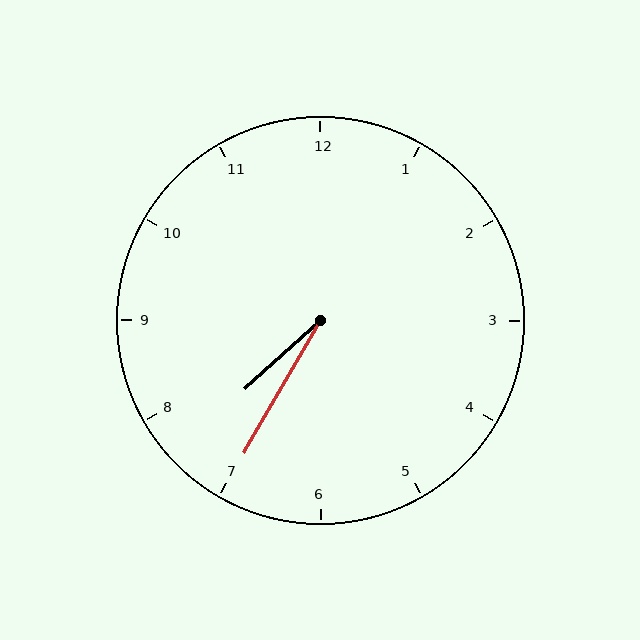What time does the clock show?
7:35.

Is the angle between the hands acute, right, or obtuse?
It is acute.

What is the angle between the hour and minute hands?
Approximately 18 degrees.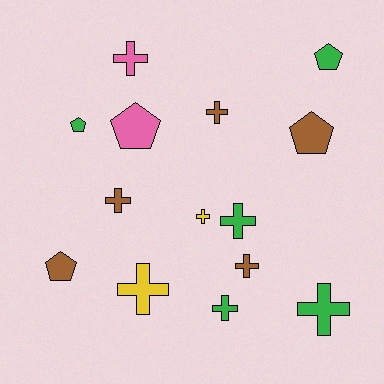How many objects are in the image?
There are 14 objects.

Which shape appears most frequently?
Cross, with 9 objects.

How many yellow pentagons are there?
There are no yellow pentagons.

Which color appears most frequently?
Brown, with 5 objects.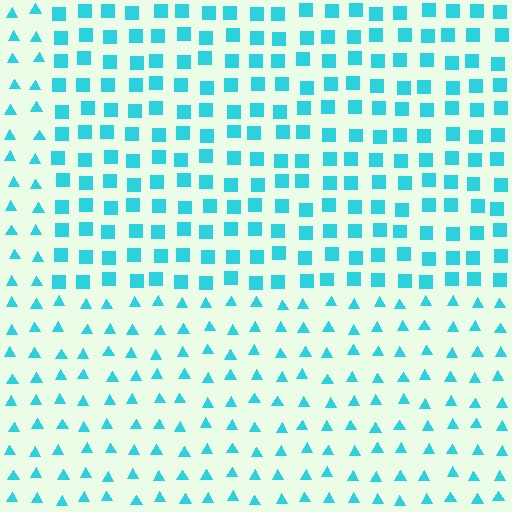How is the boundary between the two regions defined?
The boundary is defined by a change in element shape: squares inside vs. triangles outside. All elements share the same color and spacing.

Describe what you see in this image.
The image is filled with small cyan elements arranged in a uniform grid. A rectangle-shaped region contains squares, while the surrounding area contains triangles. The boundary is defined purely by the change in element shape.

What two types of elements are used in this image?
The image uses squares inside the rectangle region and triangles outside it.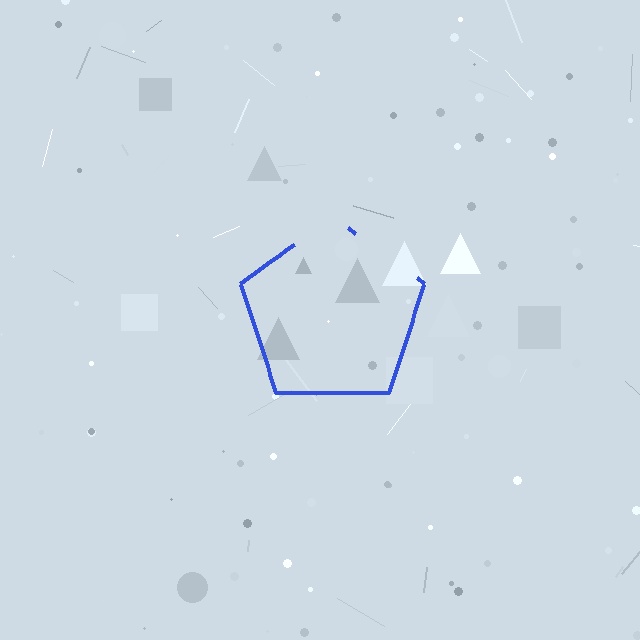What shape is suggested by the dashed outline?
The dashed outline suggests a pentagon.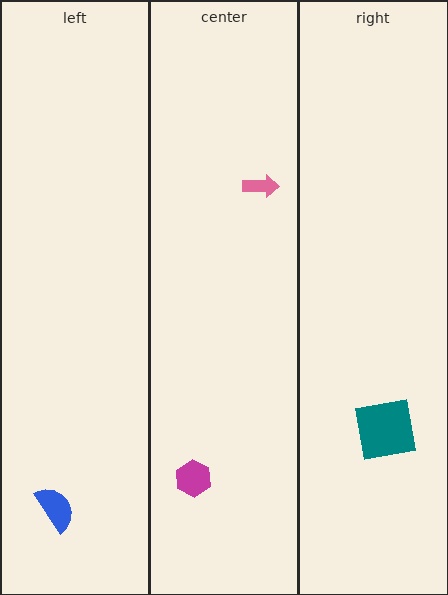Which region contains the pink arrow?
The center region.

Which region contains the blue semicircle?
The left region.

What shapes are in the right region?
The teal square.